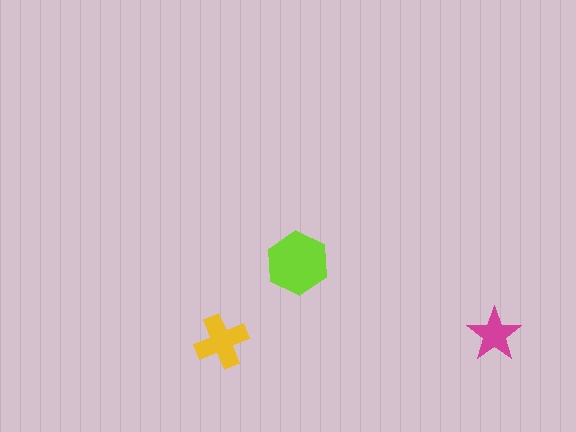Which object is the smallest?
The magenta star.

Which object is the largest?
The lime hexagon.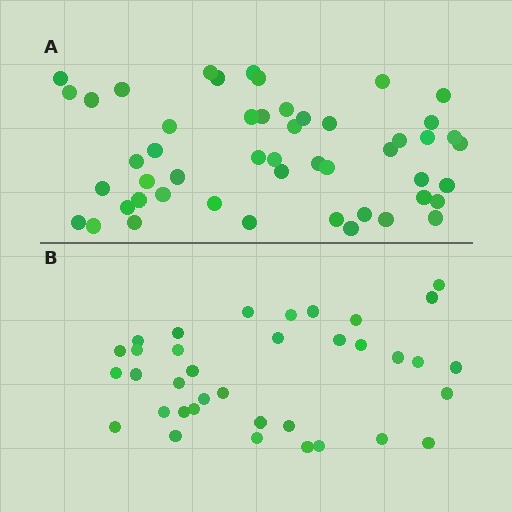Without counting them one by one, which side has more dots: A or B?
Region A (the top region) has more dots.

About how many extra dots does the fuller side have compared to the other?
Region A has approximately 15 more dots than region B.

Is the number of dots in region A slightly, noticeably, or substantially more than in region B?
Region A has noticeably more, but not dramatically so. The ratio is roughly 1.4 to 1.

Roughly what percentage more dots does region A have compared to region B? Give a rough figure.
About 40% more.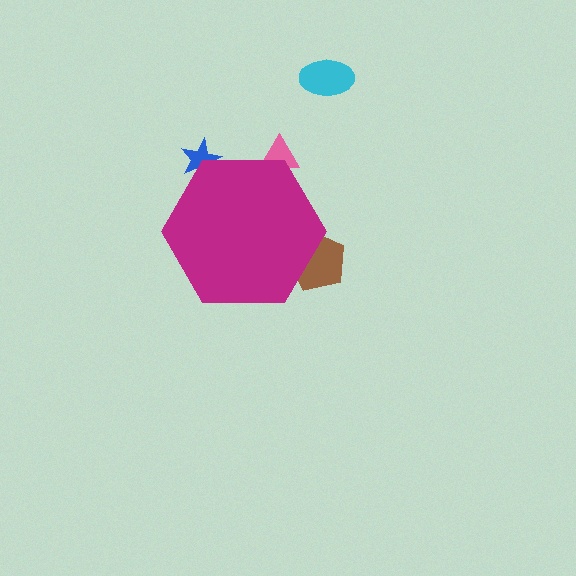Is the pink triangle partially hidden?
Yes, the pink triangle is partially hidden behind the magenta hexagon.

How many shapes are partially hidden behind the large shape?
3 shapes are partially hidden.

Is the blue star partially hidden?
Yes, the blue star is partially hidden behind the magenta hexagon.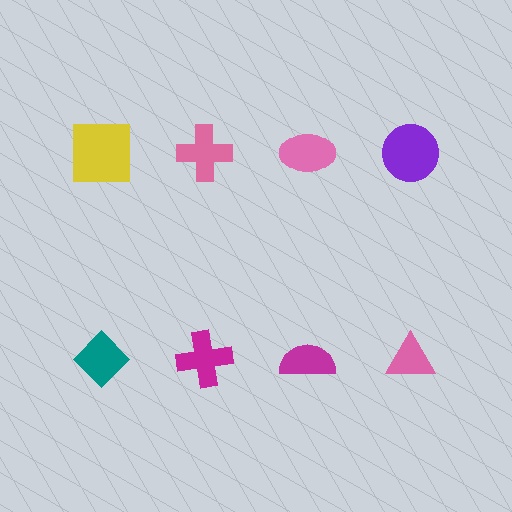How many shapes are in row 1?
4 shapes.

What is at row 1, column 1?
A yellow square.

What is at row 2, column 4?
A pink triangle.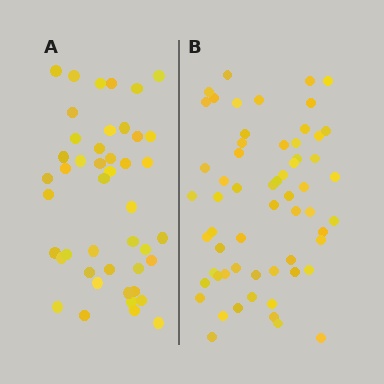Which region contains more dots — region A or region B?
Region B (the right region) has more dots.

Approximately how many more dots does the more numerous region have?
Region B has approximately 15 more dots than region A.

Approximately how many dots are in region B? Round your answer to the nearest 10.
About 60 dots.